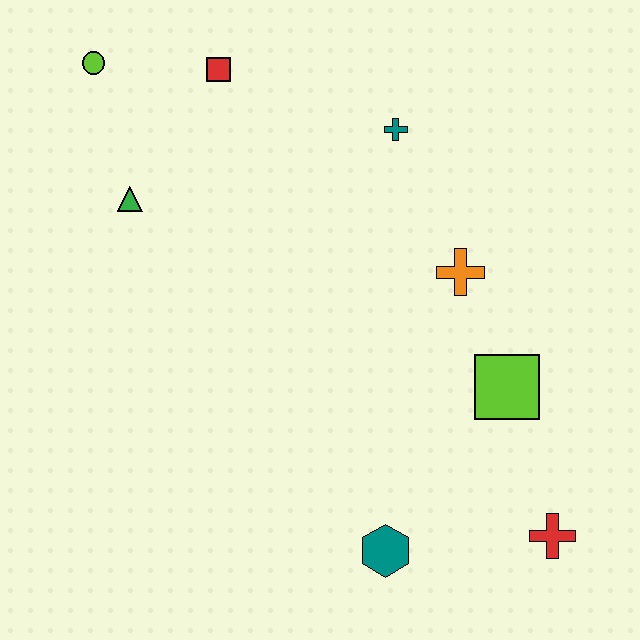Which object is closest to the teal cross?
The orange cross is closest to the teal cross.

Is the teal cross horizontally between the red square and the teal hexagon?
No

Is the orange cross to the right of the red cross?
No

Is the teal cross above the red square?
No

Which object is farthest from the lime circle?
The red cross is farthest from the lime circle.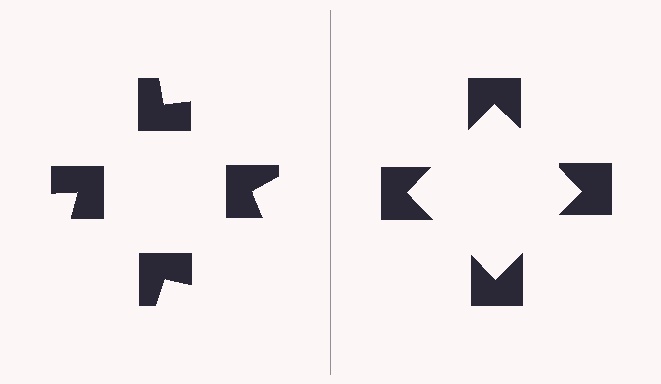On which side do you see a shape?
An illusory square appears on the right side. On the left side the wedge cuts are rotated, so no coherent shape forms.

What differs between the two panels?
The notched squares are positioned identically on both sides; only the wedge orientations differ. On the right they align to a square; on the left they are misaligned.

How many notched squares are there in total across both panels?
8 — 4 on each side.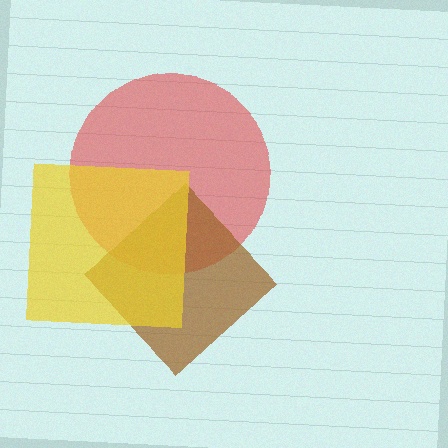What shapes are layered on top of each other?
The layered shapes are: a red circle, a brown diamond, a yellow square.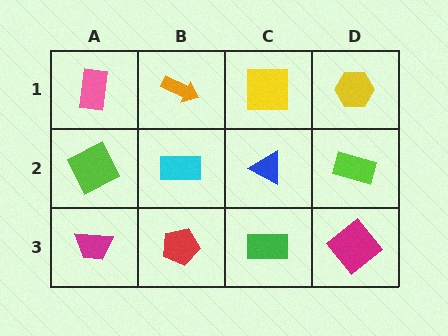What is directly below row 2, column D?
A magenta diamond.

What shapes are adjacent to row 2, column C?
A yellow square (row 1, column C), a green rectangle (row 3, column C), a cyan rectangle (row 2, column B), a lime rectangle (row 2, column D).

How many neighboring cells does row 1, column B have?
3.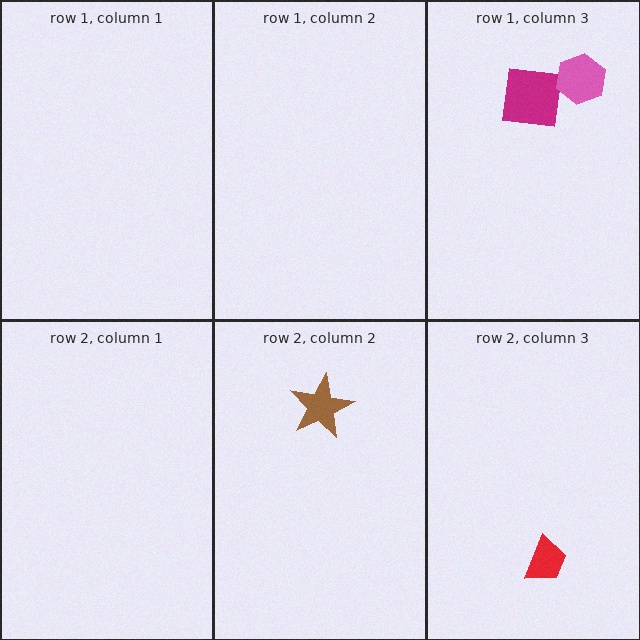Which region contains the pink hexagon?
The row 1, column 3 region.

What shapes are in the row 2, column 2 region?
The brown star.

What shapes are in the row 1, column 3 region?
The magenta square, the pink hexagon.